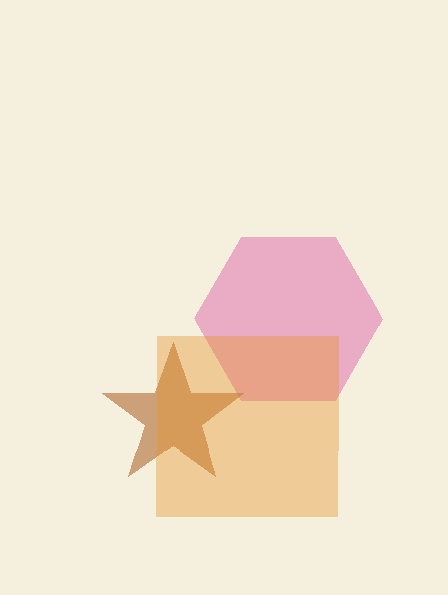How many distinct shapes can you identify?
There are 3 distinct shapes: a pink hexagon, a brown star, an orange square.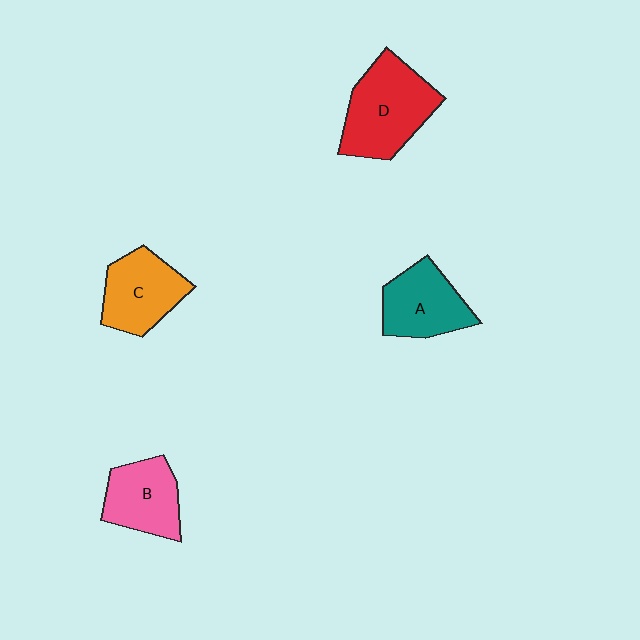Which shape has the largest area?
Shape D (red).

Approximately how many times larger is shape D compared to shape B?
Approximately 1.4 times.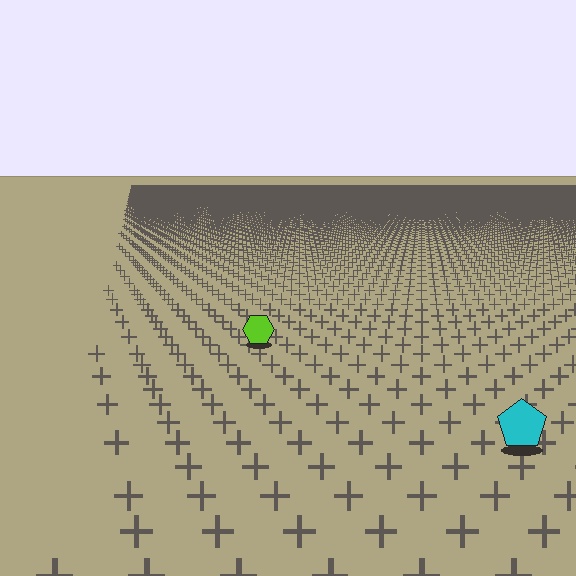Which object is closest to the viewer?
The cyan pentagon is closest. The texture marks near it are larger and more spread out.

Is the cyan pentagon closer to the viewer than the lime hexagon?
Yes. The cyan pentagon is closer — you can tell from the texture gradient: the ground texture is coarser near it.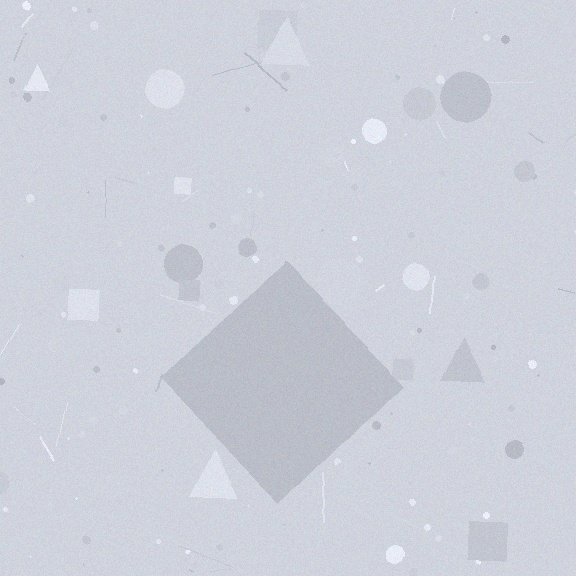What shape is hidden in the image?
A diamond is hidden in the image.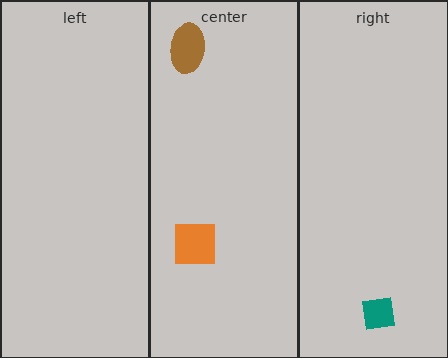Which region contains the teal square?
The right region.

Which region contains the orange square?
The center region.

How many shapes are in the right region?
1.